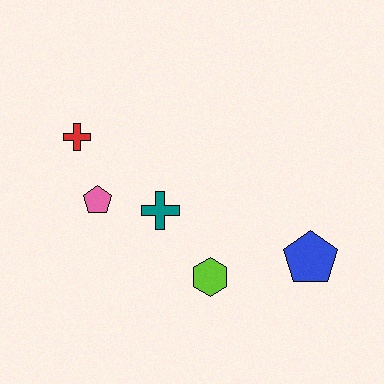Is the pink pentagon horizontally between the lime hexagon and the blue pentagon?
No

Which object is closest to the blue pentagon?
The lime hexagon is closest to the blue pentagon.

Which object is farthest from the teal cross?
The blue pentagon is farthest from the teal cross.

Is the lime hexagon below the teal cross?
Yes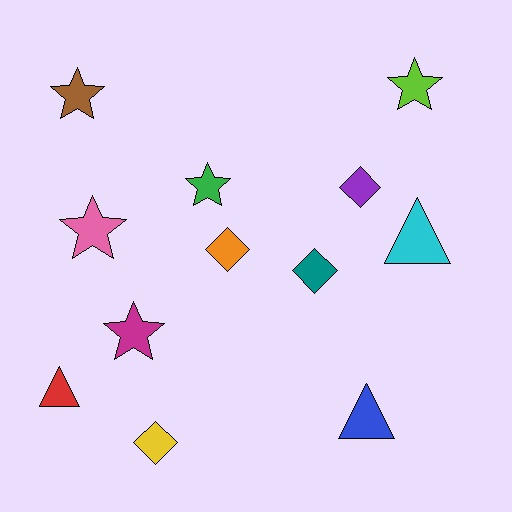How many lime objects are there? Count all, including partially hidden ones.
There is 1 lime object.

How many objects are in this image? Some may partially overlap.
There are 12 objects.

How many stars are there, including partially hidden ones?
There are 5 stars.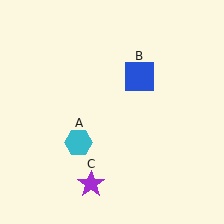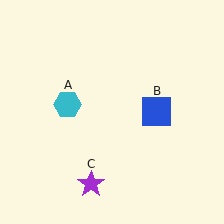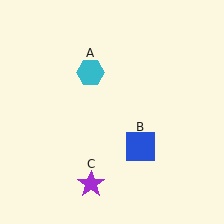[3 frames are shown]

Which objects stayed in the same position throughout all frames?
Purple star (object C) remained stationary.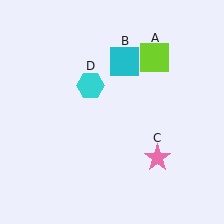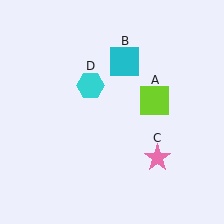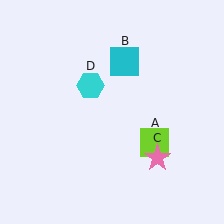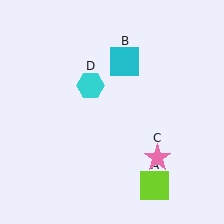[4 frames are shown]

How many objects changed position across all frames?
1 object changed position: lime square (object A).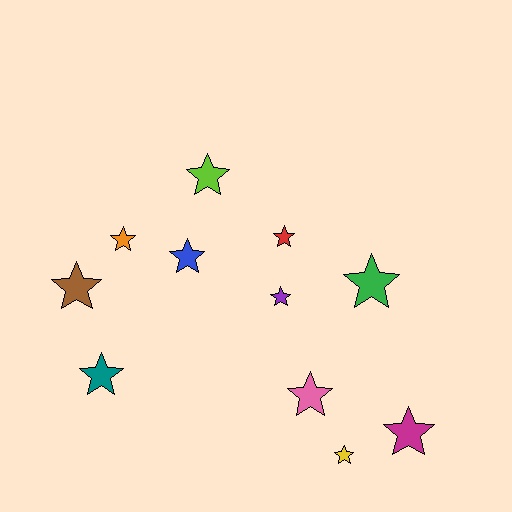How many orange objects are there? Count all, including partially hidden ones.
There is 1 orange object.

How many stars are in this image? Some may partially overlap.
There are 11 stars.